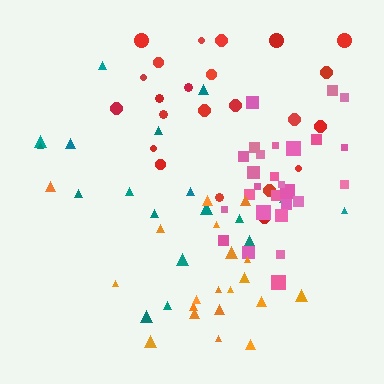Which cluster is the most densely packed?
Pink.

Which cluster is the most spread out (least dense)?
Teal.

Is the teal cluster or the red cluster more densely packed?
Red.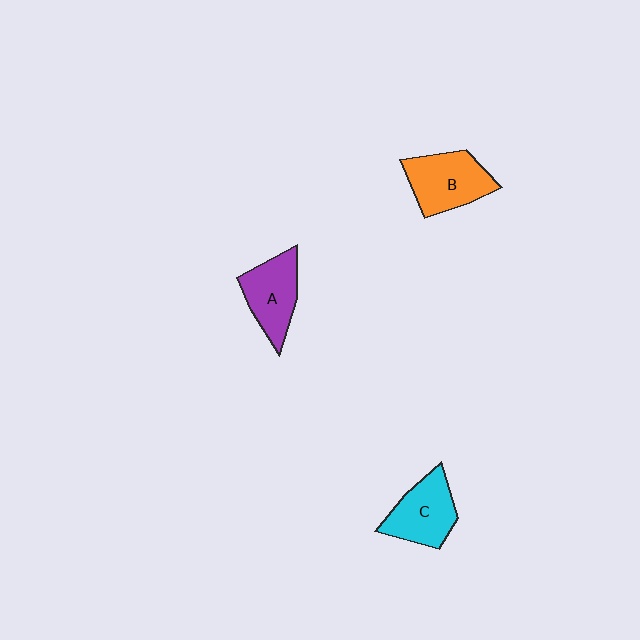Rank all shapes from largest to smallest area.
From largest to smallest: B (orange), C (cyan), A (purple).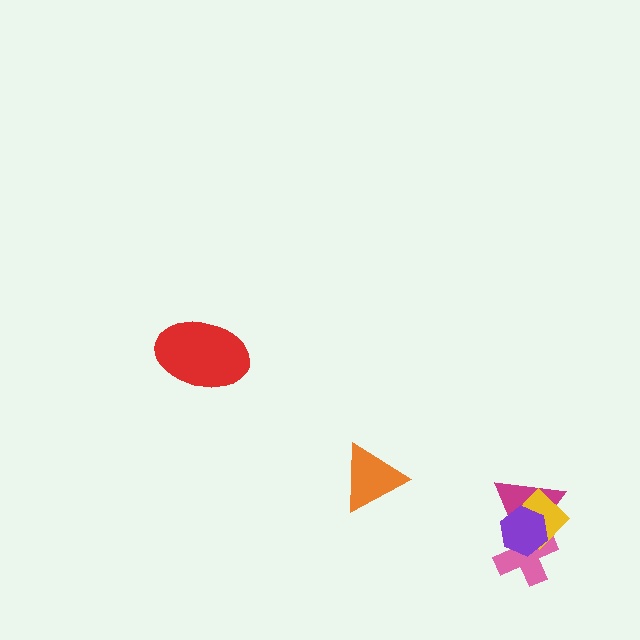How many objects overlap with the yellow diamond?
3 objects overlap with the yellow diamond.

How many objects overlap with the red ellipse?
0 objects overlap with the red ellipse.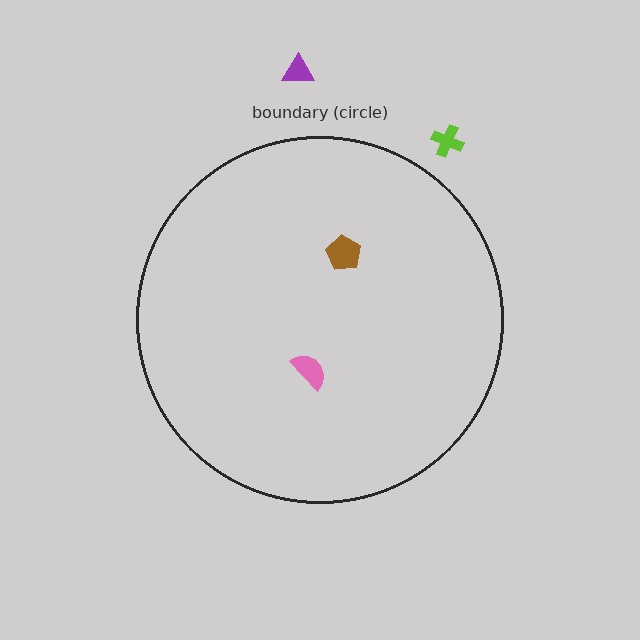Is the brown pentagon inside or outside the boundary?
Inside.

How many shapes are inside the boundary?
2 inside, 2 outside.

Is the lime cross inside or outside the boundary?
Outside.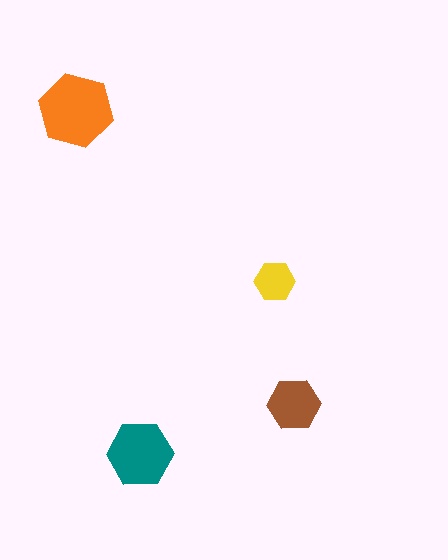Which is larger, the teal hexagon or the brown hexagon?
The teal one.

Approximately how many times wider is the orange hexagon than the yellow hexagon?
About 2 times wider.